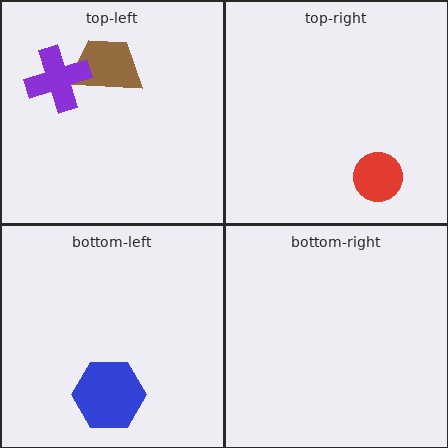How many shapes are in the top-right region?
1.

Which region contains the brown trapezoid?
The top-left region.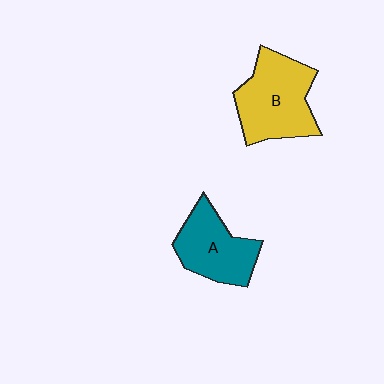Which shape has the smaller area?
Shape A (teal).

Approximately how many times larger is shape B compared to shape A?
Approximately 1.3 times.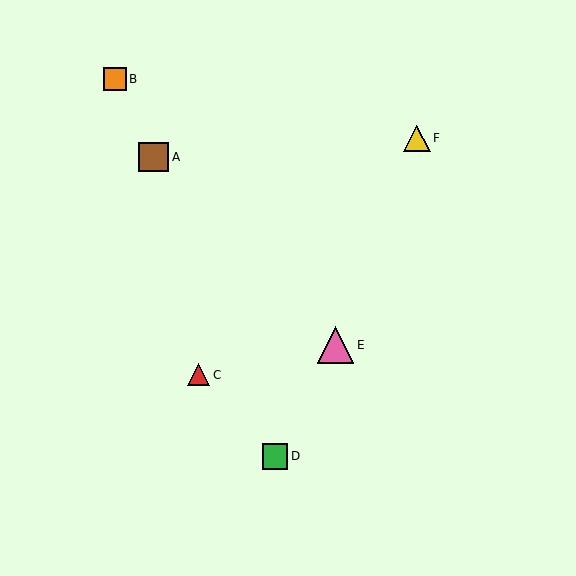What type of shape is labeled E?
Shape E is a pink triangle.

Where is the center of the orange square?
The center of the orange square is at (115, 79).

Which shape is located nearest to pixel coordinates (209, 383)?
The red triangle (labeled C) at (198, 375) is nearest to that location.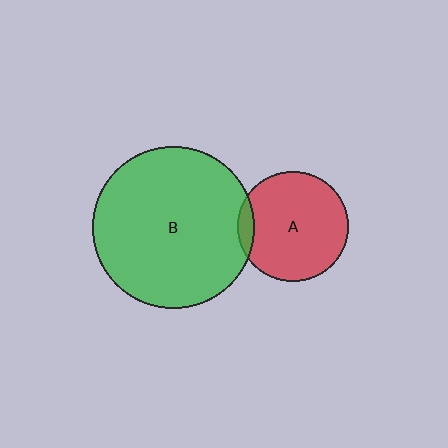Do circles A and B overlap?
Yes.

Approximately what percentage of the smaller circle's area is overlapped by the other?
Approximately 5%.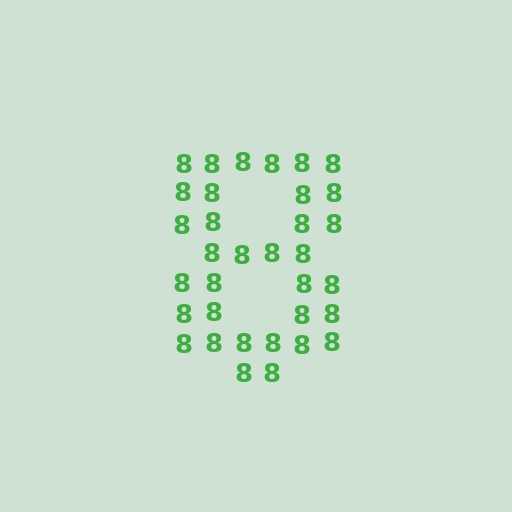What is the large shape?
The large shape is the digit 8.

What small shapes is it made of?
It is made of small digit 8's.